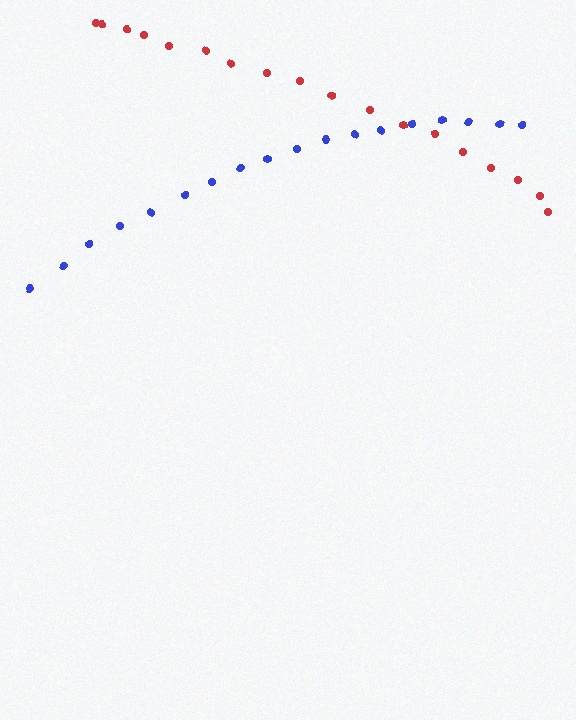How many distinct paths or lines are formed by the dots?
There are 2 distinct paths.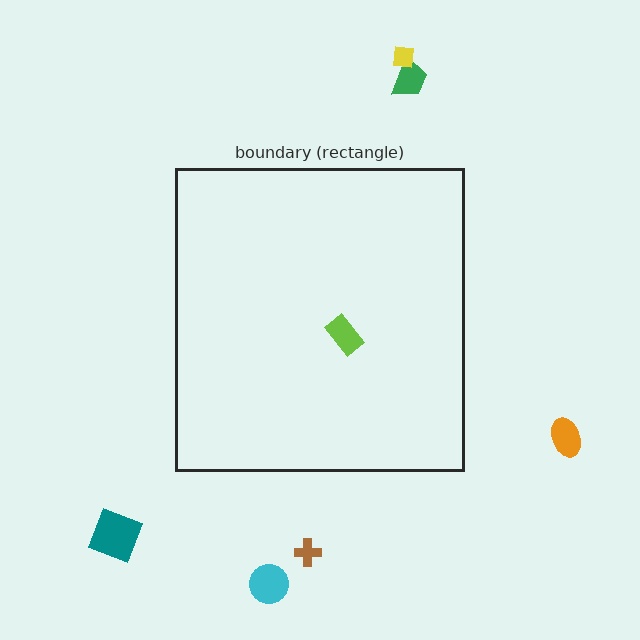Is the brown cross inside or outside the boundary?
Outside.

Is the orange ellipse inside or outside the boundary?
Outside.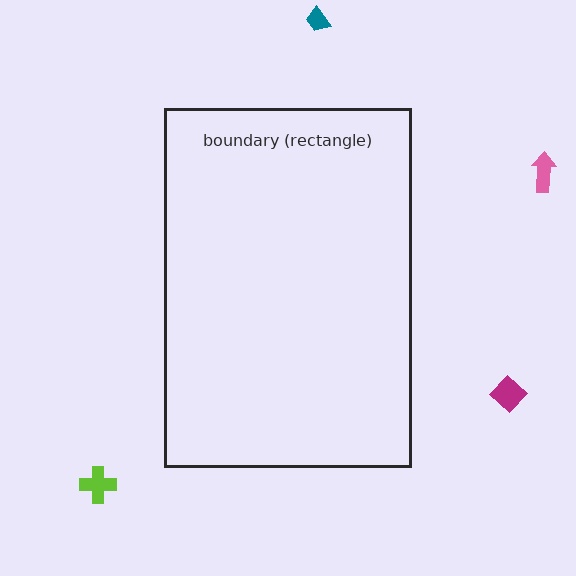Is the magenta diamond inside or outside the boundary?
Outside.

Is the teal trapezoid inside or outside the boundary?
Outside.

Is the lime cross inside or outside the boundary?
Outside.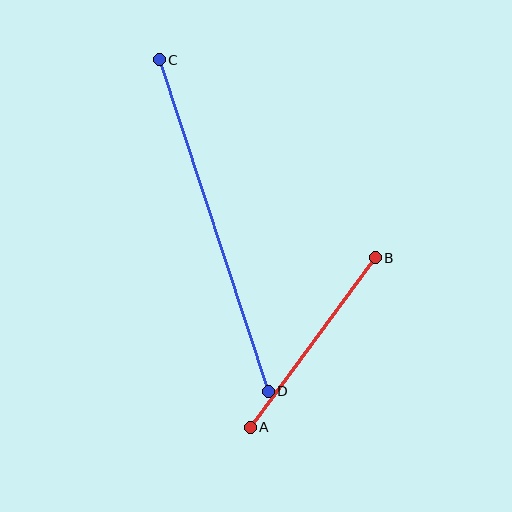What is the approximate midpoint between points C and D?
The midpoint is at approximately (214, 226) pixels.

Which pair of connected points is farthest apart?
Points C and D are farthest apart.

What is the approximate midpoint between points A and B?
The midpoint is at approximately (313, 343) pixels.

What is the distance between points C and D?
The distance is approximately 349 pixels.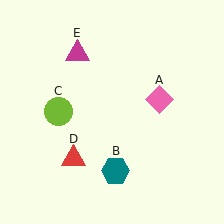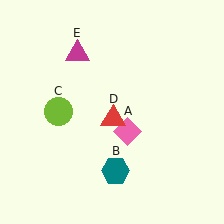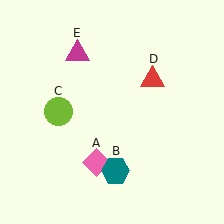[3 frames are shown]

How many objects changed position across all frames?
2 objects changed position: pink diamond (object A), red triangle (object D).